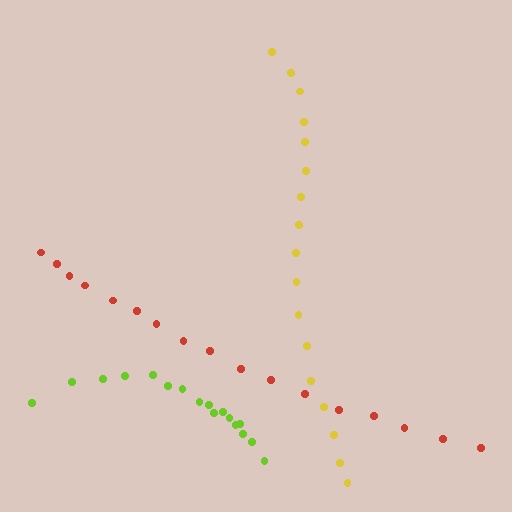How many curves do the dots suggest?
There are 3 distinct paths.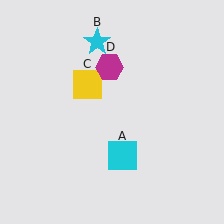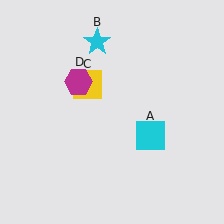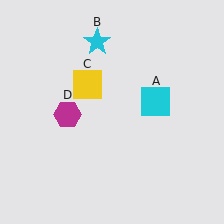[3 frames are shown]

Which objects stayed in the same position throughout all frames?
Cyan star (object B) and yellow square (object C) remained stationary.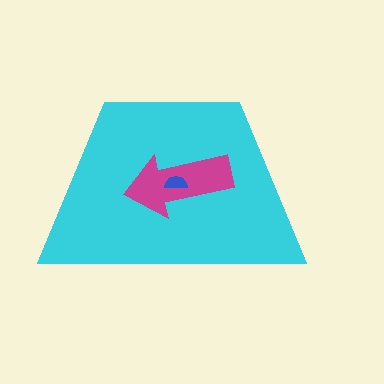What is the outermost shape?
The cyan trapezoid.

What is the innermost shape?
The blue semicircle.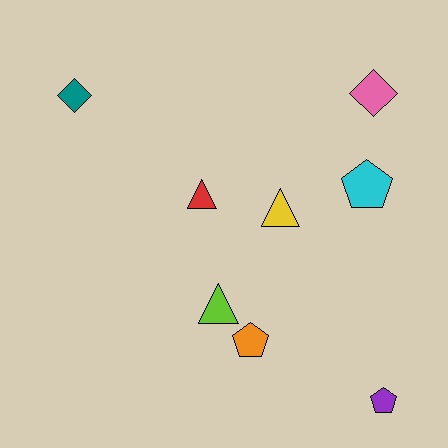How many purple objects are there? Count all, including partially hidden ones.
There is 1 purple object.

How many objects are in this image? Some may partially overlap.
There are 8 objects.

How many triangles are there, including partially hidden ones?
There are 3 triangles.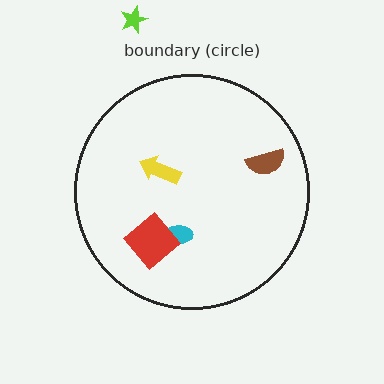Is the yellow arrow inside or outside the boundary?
Inside.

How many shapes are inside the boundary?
4 inside, 1 outside.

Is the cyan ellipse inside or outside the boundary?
Inside.